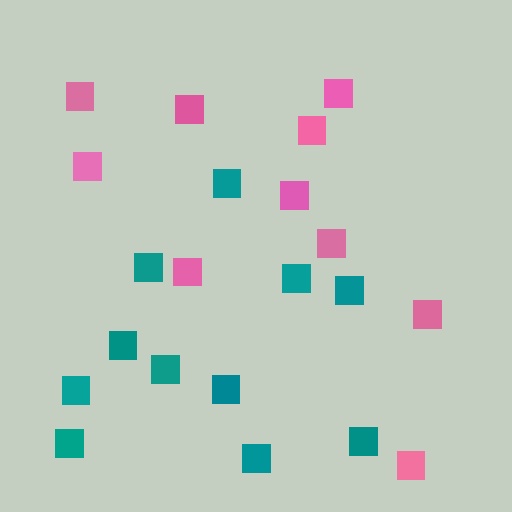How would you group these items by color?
There are 2 groups: one group of pink squares (10) and one group of teal squares (11).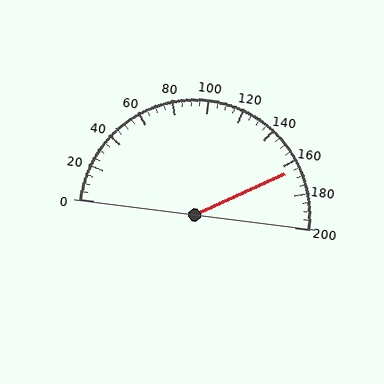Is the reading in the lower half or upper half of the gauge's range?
The reading is in the upper half of the range (0 to 200).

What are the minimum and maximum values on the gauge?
The gauge ranges from 0 to 200.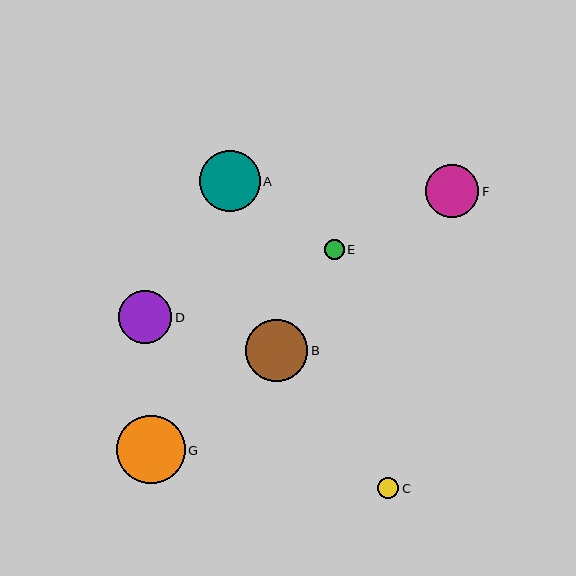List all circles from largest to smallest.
From largest to smallest: G, B, A, F, D, C, E.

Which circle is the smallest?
Circle E is the smallest with a size of approximately 20 pixels.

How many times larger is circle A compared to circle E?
Circle A is approximately 3.0 times the size of circle E.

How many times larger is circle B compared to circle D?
Circle B is approximately 1.2 times the size of circle D.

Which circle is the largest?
Circle G is the largest with a size of approximately 68 pixels.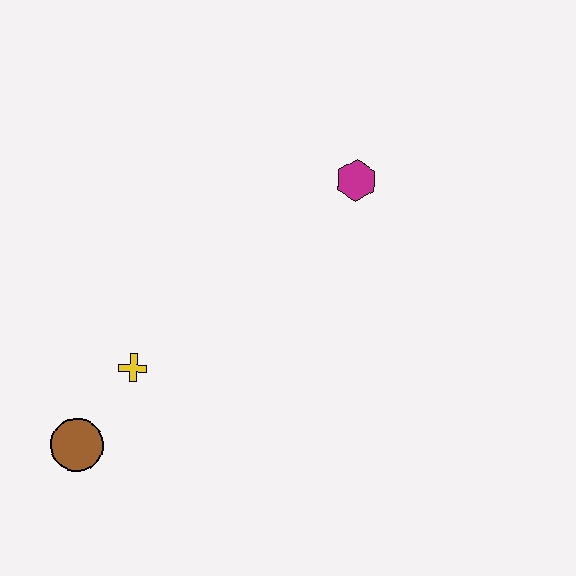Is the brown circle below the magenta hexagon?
Yes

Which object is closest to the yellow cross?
The brown circle is closest to the yellow cross.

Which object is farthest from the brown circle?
The magenta hexagon is farthest from the brown circle.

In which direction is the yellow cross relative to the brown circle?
The yellow cross is above the brown circle.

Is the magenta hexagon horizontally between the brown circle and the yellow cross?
No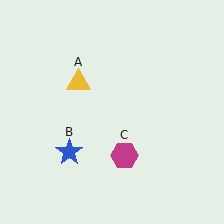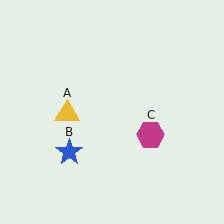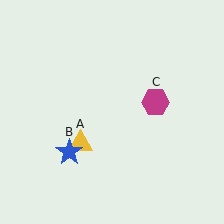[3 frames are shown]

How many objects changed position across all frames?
2 objects changed position: yellow triangle (object A), magenta hexagon (object C).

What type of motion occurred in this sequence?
The yellow triangle (object A), magenta hexagon (object C) rotated counterclockwise around the center of the scene.